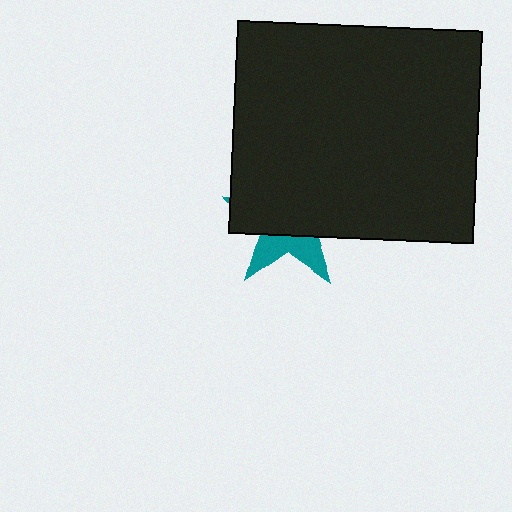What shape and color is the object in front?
The object in front is a black rectangle.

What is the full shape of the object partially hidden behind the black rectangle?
The partially hidden object is a teal star.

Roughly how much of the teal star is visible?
A small part of it is visible (roughly 32%).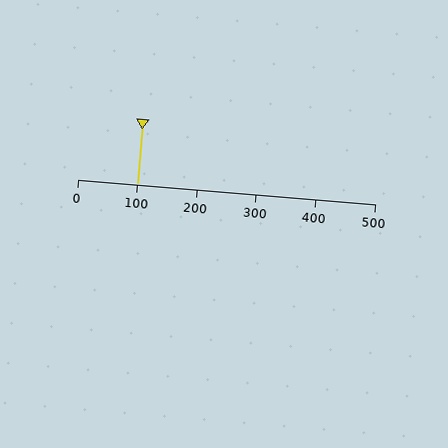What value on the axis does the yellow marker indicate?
The marker indicates approximately 100.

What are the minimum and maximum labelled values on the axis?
The axis runs from 0 to 500.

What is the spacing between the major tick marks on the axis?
The major ticks are spaced 100 apart.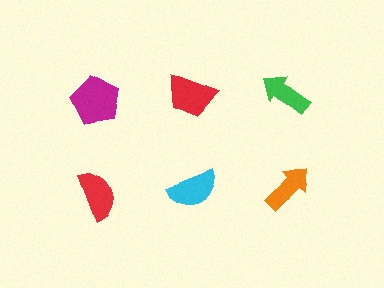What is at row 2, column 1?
A red semicircle.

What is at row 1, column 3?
A green arrow.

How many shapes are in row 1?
3 shapes.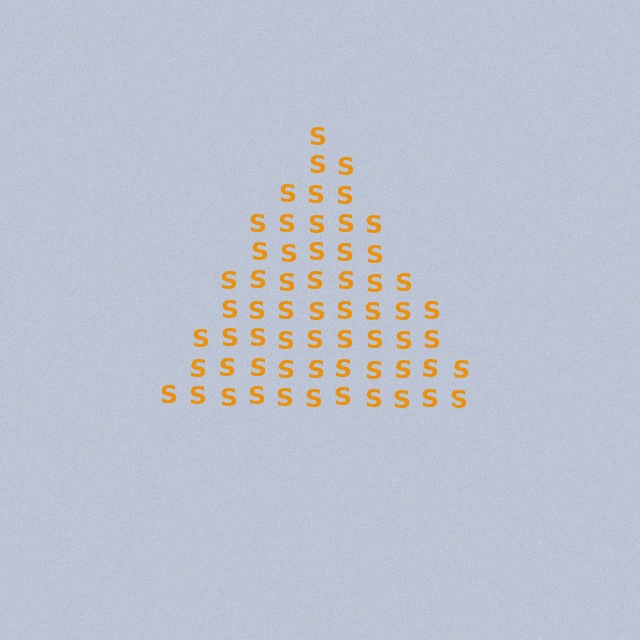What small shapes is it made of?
It is made of small letter S's.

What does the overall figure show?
The overall figure shows a triangle.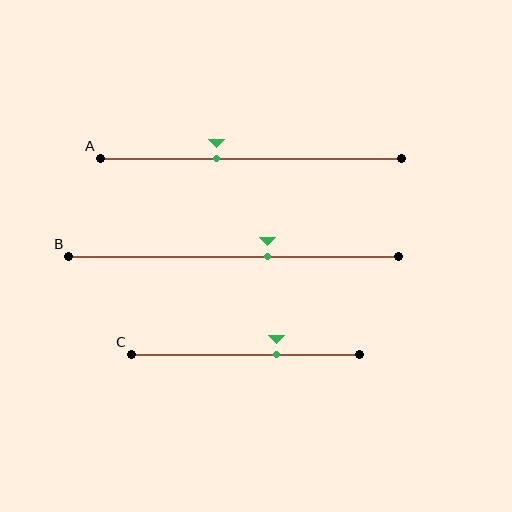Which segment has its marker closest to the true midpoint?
Segment B has its marker closest to the true midpoint.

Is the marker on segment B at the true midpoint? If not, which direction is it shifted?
No, the marker on segment B is shifted to the right by about 10% of the segment length.